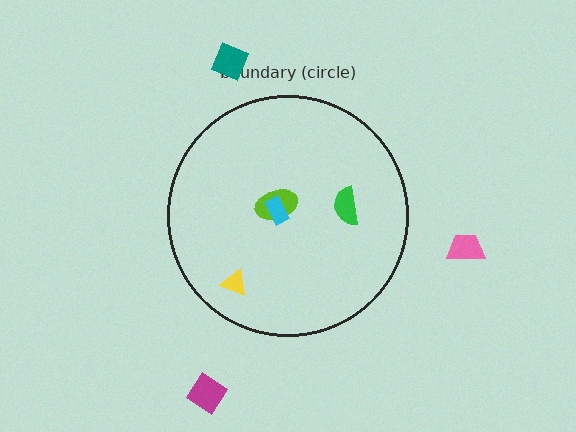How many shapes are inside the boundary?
4 inside, 3 outside.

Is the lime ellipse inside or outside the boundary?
Inside.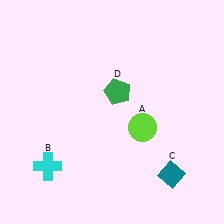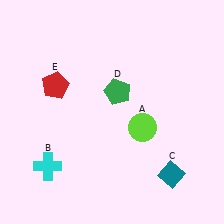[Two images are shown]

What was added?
A red pentagon (E) was added in Image 2.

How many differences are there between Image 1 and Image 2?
There is 1 difference between the two images.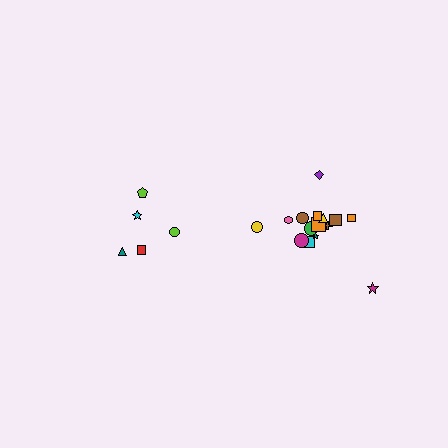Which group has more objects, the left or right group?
The right group.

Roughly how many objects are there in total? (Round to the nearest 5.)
Roughly 20 objects in total.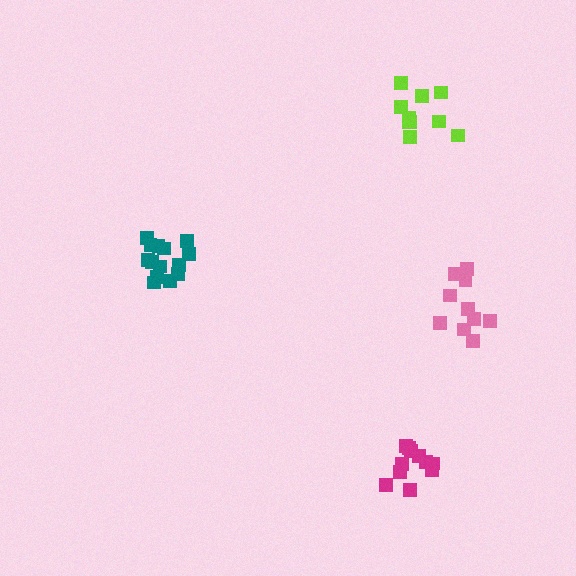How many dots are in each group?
Group 1: 14 dots, Group 2: 10 dots, Group 3: 10 dots, Group 4: 11 dots (45 total).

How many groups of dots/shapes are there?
There are 4 groups.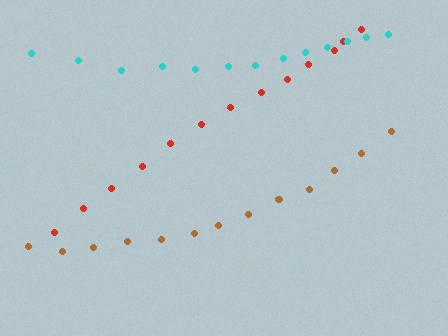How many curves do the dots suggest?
There are 3 distinct paths.